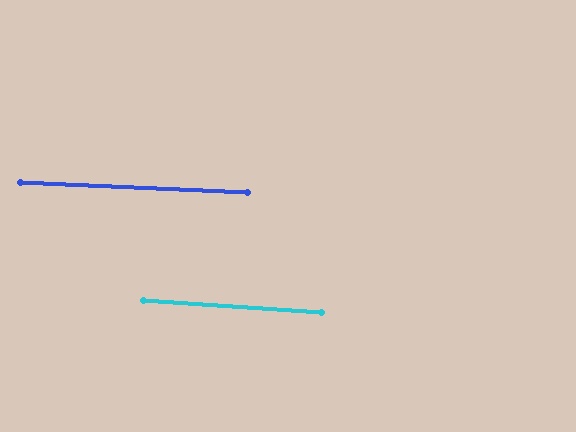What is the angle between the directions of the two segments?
Approximately 1 degree.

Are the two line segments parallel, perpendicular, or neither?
Parallel — their directions differ by only 1.3°.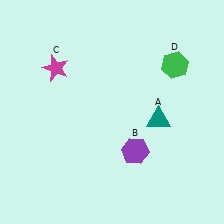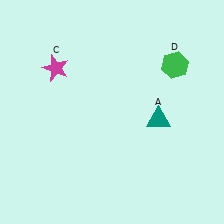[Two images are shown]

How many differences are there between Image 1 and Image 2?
There is 1 difference between the two images.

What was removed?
The purple hexagon (B) was removed in Image 2.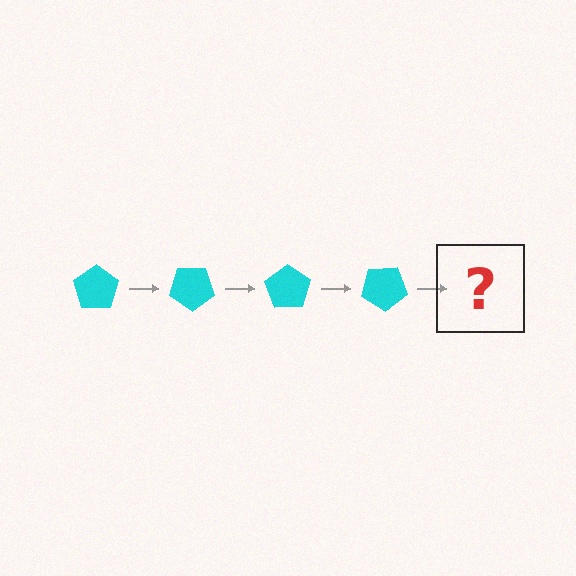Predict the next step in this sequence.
The next step is a cyan pentagon rotated 140 degrees.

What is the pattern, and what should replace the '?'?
The pattern is that the pentagon rotates 35 degrees each step. The '?' should be a cyan pentagon rotated 140 degrees.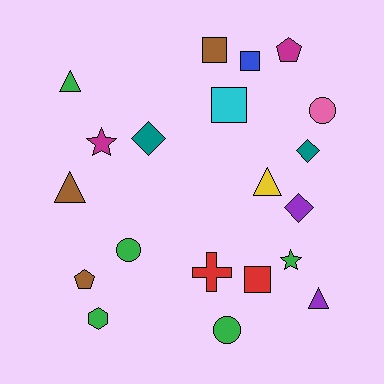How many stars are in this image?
There are 2 stars.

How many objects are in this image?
There are 20 objects.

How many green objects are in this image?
There are 5 green objects.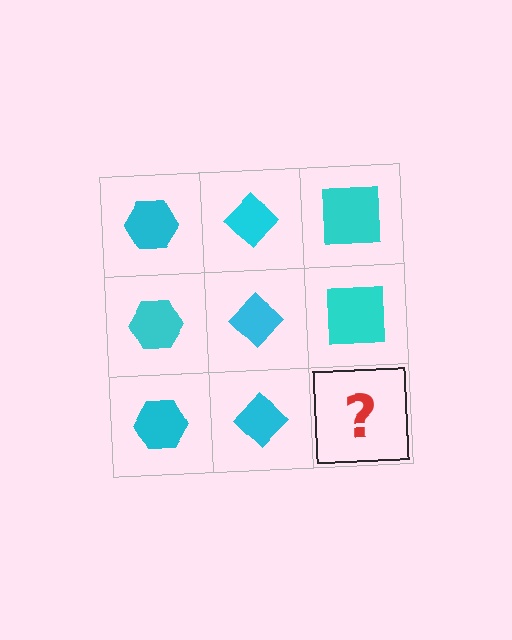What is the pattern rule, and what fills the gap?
The rule is that each column has a consistent shape. The gap should be filled with a cyan square.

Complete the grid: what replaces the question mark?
The question mark should be replaced with a cyan square.